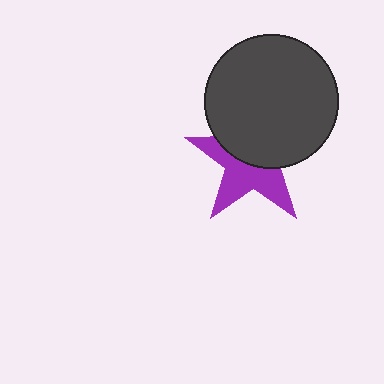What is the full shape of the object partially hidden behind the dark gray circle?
The partially hidden object is a purple star.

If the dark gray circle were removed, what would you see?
You would see the complete purple star.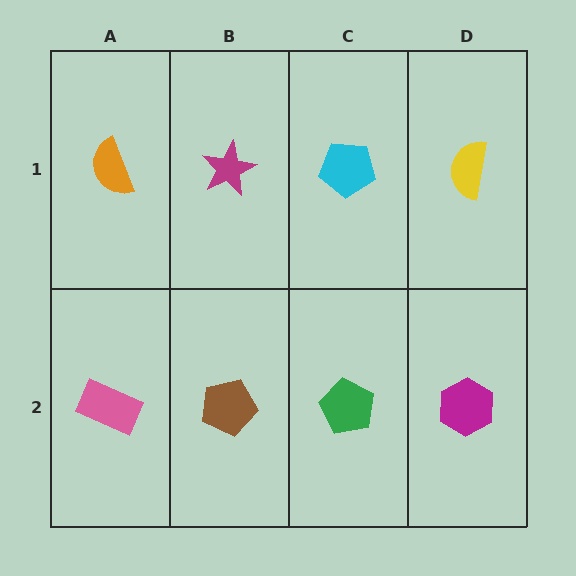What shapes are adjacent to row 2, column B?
A magenta star (row 1, column B), a pink rectangle (row 2, column A), a green pentagon (row 2, column C).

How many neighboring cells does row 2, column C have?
3.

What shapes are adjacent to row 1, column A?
A pink rectangle (row 2, column A), a magenta star (row 1, column B).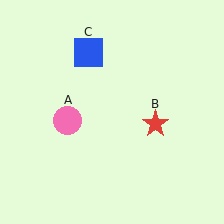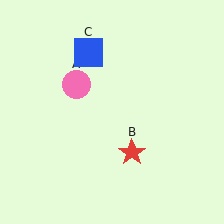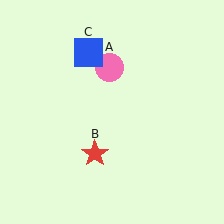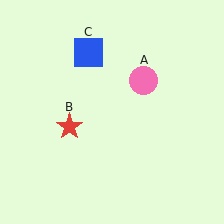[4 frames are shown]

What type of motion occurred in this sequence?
The pink circle (object A), red star (object B) rotated clockwise around the center of the scene.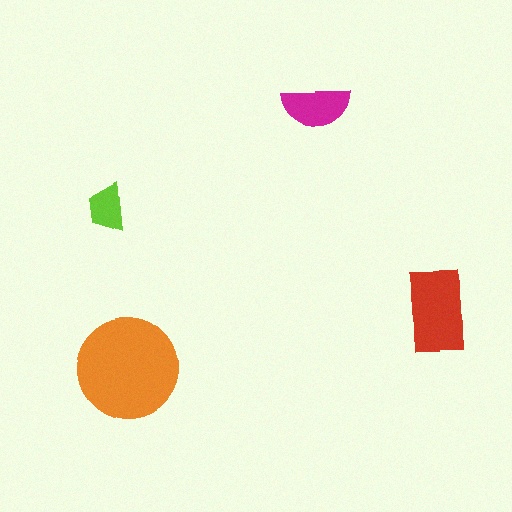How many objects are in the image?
There are 4 objects in the image.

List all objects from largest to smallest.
The orange circle, the red rectangle, the magenta semicircle, the lime trapezoid.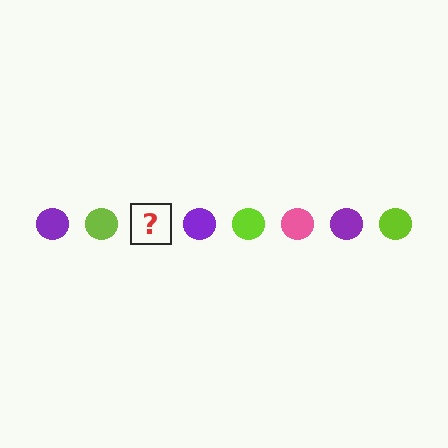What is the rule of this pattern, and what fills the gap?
The rule is that the pattern cycles through purple, lime, pink circles. The gap should be filled with a pink circle.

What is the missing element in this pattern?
The missing element is a pink circle.